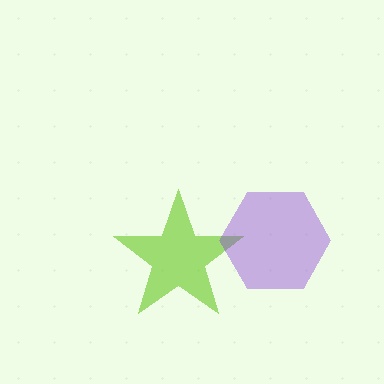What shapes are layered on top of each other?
The layered shapes are: a lime star, a purple hexagon.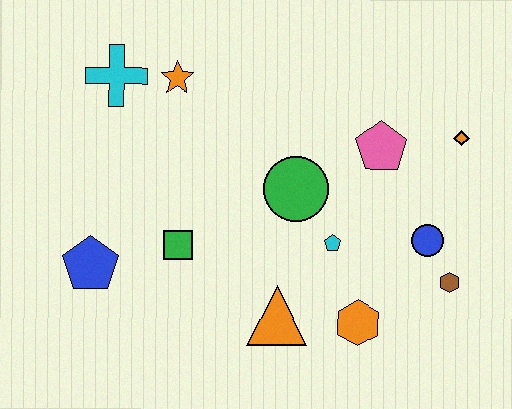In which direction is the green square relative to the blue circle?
The green square is to the left of the blue circle.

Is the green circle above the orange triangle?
Yes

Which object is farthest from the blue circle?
The cyan cross is farthest from the blue circle.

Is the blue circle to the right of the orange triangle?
Yes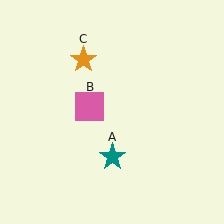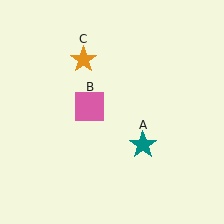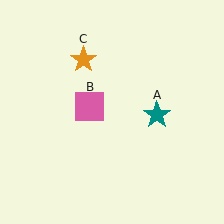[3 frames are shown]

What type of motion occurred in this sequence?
The teal star (object A) rotated counterclockwise around the center of the scene.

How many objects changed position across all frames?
1 object changed position: teal star (object A).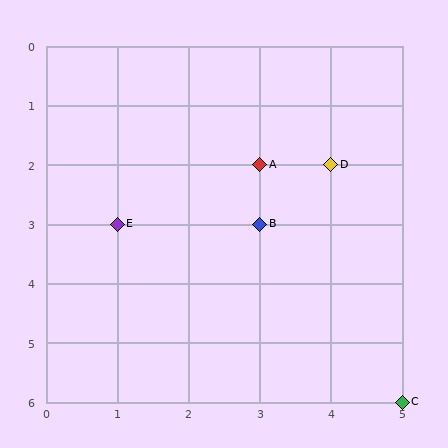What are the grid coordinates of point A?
Point A is at grid coordinates (3, 2).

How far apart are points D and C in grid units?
Points D and C are 1 column and 4 rows apart (about 4.1 grid units diagonally).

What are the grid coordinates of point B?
Point B is at grid coordinates (3, 3).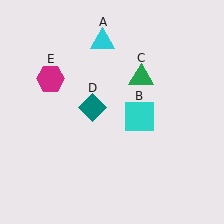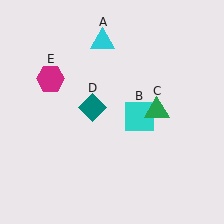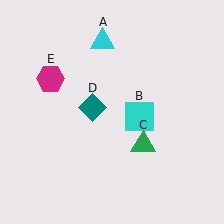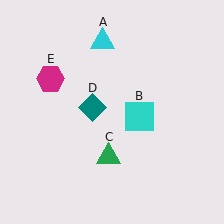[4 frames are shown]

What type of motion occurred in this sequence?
The green triangle (object C) rotated clockwise around the center of the scene.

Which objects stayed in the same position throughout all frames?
Cyan triangle (object A) and cyan square (object B) and teal diamond (object D) and magenta hexagon (object E) remained stationary.